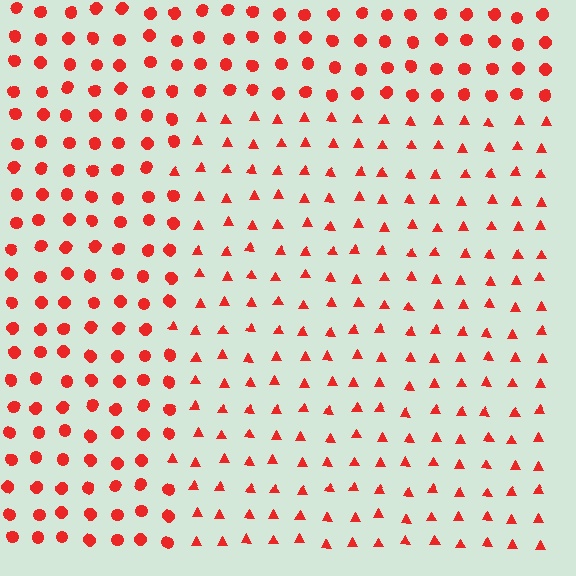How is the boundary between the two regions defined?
The boundary is defined by a change in element shape: triangles inside vs. circles outside. All elements share the same color and spacing.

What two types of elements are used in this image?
The image uses triangles inside the rectangle region and circles outside it.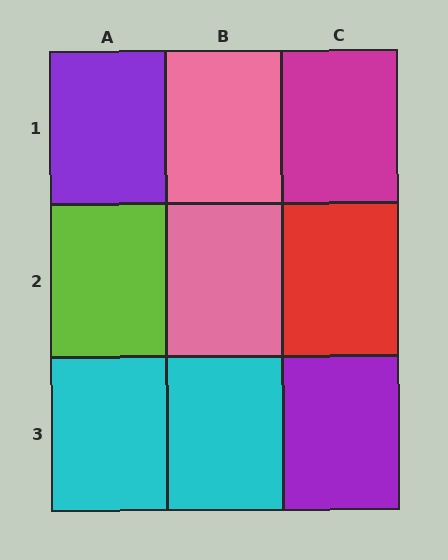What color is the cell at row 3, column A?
Cyan.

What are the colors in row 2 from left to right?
Lime, pink, red.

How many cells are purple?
2 cells are purple.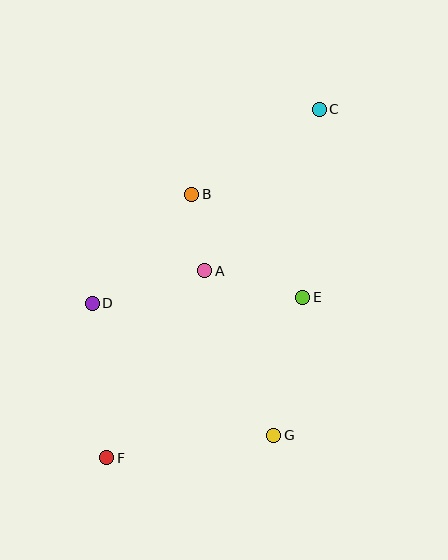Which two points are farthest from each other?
Points C and F are farthest from each other.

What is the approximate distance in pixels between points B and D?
The distance between B and D is approximately 147 pixels.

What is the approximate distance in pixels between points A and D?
The distance between A and D is approximately 117 pixels.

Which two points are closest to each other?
Points A and B are closest to each other.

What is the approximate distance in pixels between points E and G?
The distance between E and G is approximately 141 pixels.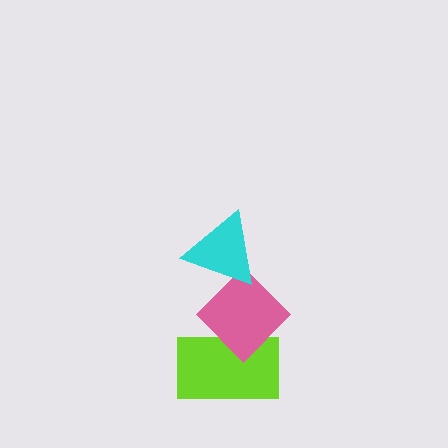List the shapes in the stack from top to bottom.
From top to bottom: the cyan triangle, the pink diamond, the lime rectangle.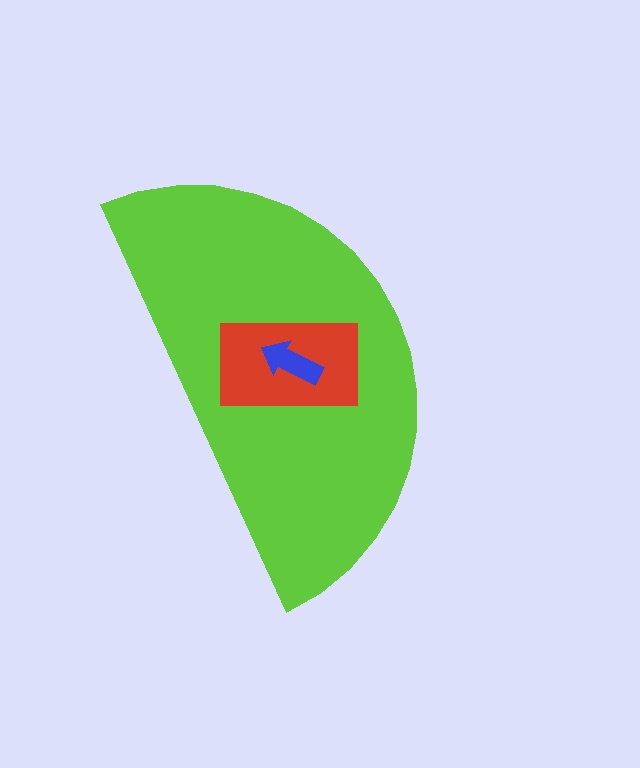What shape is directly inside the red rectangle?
The blue arrow.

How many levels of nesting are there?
3.